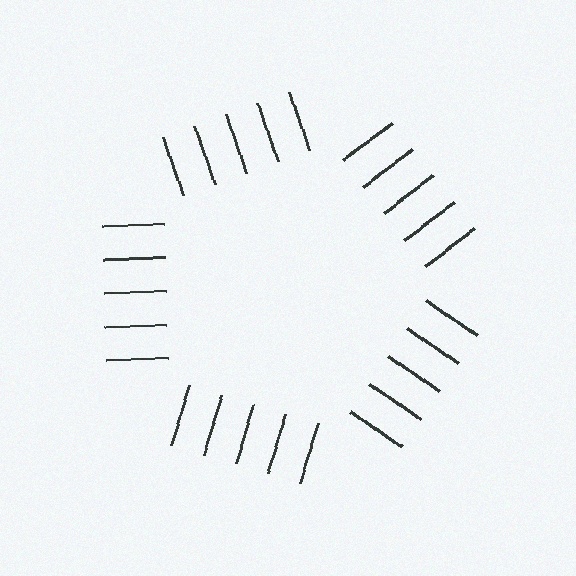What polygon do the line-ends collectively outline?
An illusory pentagon — the line segments terminate on its edges but no continuous stroke is drawn.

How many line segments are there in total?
25 — 5 along each of the 5 edges.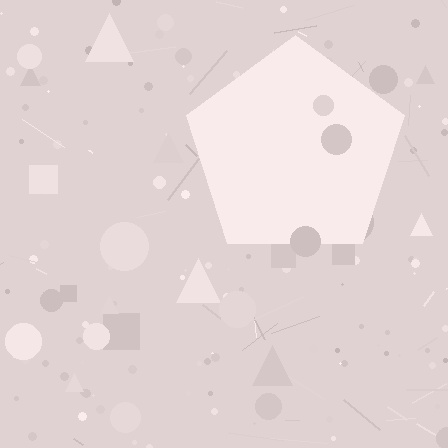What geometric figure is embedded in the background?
A pentagon is embedded in the background.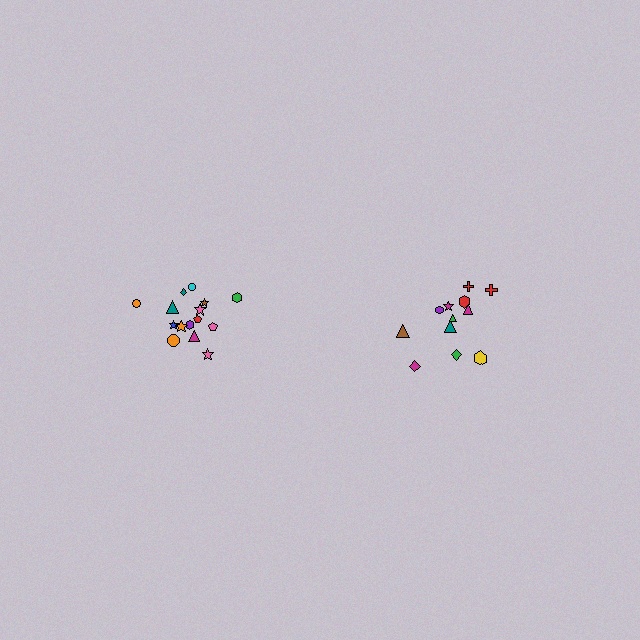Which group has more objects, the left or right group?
The left group.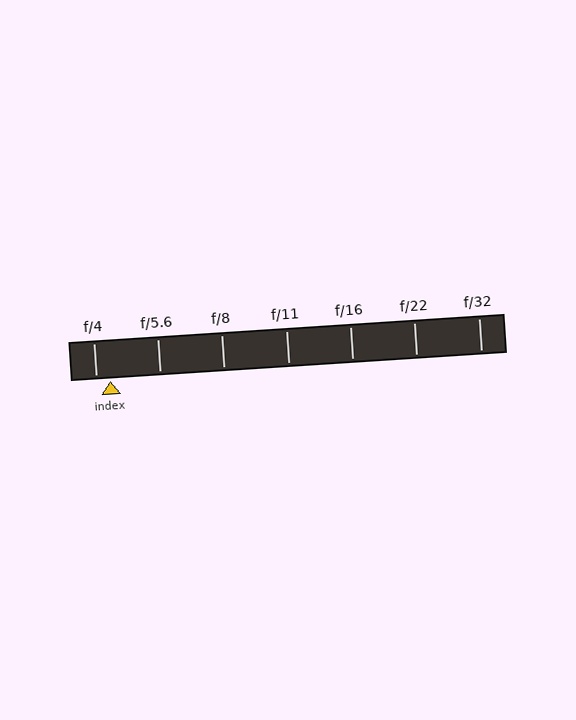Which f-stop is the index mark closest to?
The index mark is closest to f/4.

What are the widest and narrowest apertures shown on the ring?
The widest aperture shown is f/4 and the narrowest is f/32.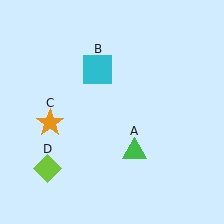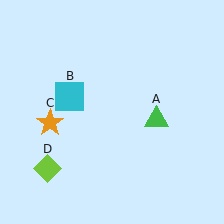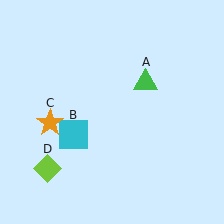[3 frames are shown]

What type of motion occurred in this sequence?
The green triangle (object A), cyan square (object B) rotated counterclockwise around the center of the scene.